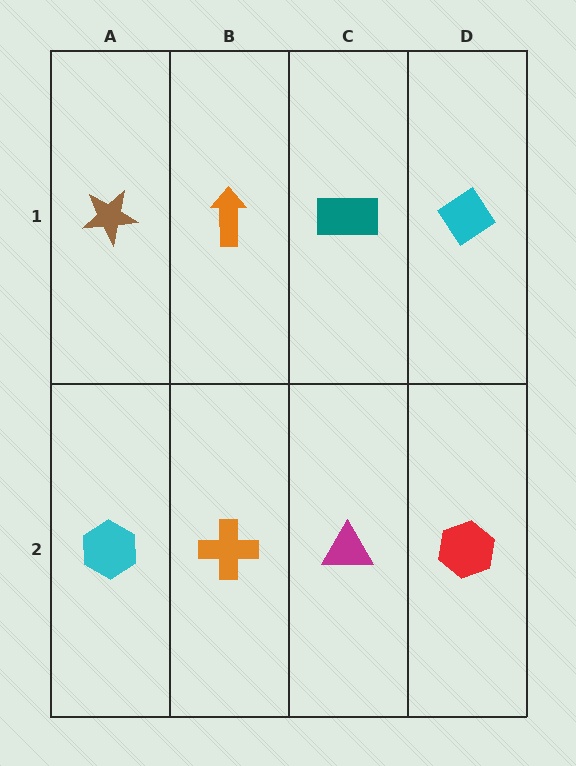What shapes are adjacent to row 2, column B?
An orange arrow (row 1, column B), a cyan hexagon (row 2, column A), a magenta triangle (row 2, column C).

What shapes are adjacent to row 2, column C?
A teal rectangle (row 1, column C), an orange cross (row 2, column B), a red hexagon (row 2, column D).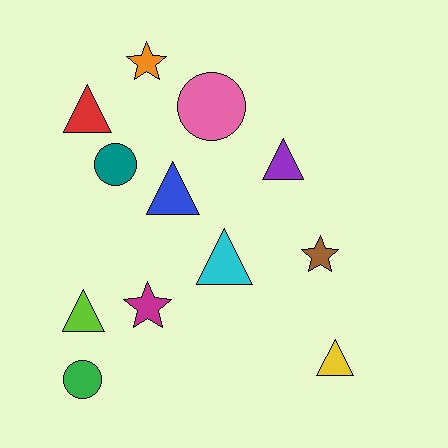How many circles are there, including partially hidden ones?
There are 3 circles.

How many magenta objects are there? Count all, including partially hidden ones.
There is 1 magenta object.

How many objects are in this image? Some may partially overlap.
There are 12 objects.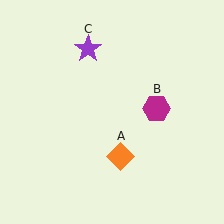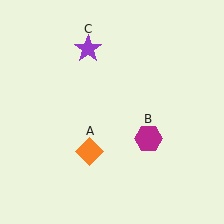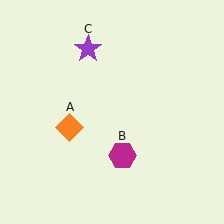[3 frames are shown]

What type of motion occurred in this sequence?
The orange diamond (object A), magenta hexagon (object B) rotated clockwise around the center of the scene.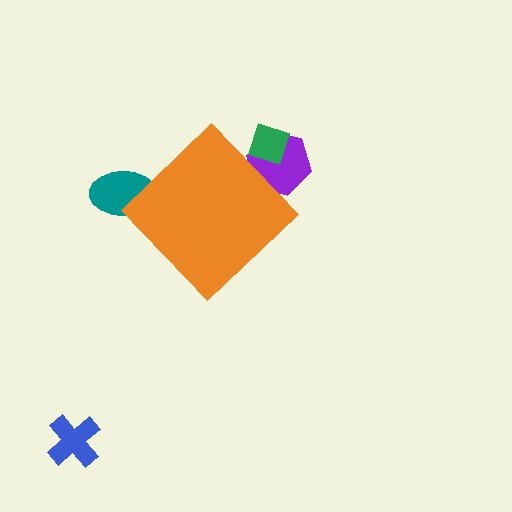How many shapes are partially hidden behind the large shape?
3 shapes are partially hidden.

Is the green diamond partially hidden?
Yes, the green diamond is partially hidden behind the orange diamond.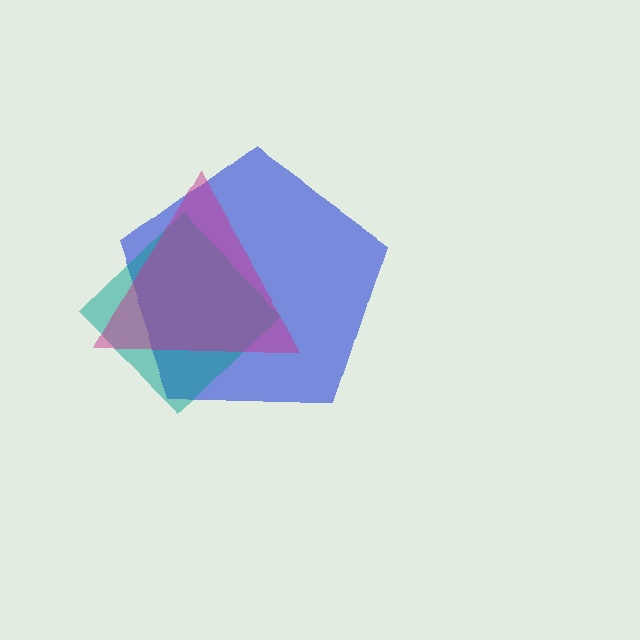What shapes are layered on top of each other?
The layered shapes are: a blue pentagon, a teal diamond, a magenta triangle.